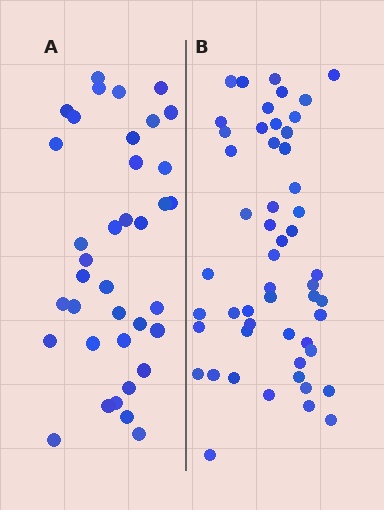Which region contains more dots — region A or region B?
Region B (the right region) has more dots.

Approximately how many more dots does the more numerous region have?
Region B has approximately 15 more dots than region A.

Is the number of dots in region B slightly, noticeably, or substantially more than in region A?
Region B has noticeably more, but not dramatically so. The ratio is roughly 1.4 to 1.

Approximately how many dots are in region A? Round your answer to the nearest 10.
About 40 dots. (The exact count is 37, which rounds to 40.)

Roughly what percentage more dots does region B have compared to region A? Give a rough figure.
About 40% more.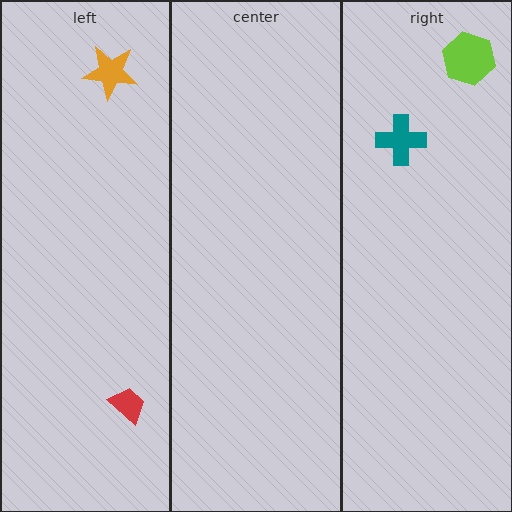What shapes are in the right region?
The teal cross, the lime hexagon.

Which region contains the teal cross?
The right region.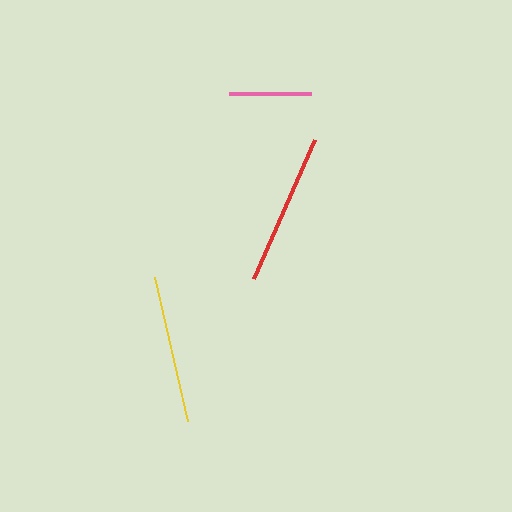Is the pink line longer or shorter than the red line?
The red line is longer than the pink line.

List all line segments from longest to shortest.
From longest to shortest: red, yellow, pink.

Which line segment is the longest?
The red line is the longest at approximately 152 pixels.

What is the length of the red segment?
The red segment is approximately 152 pixels long.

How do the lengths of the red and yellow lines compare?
The red and yellow lines are approximately the same length.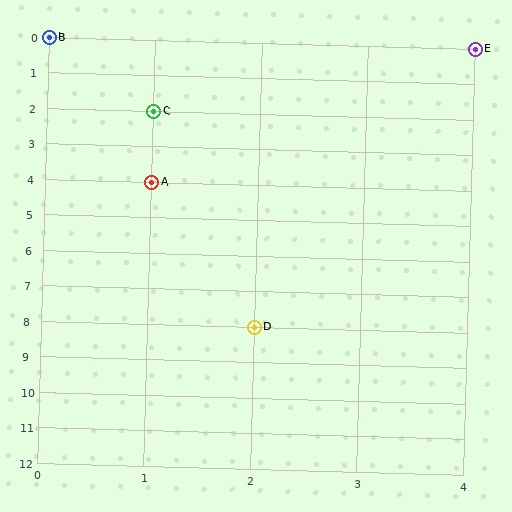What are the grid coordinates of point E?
Point E is at grid coordinates (4, 0).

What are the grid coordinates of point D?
Point D is at grid coordinates (2, 8).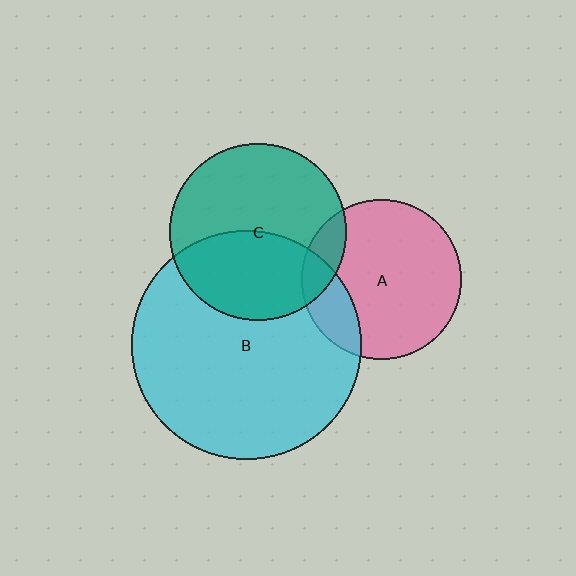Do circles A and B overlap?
Yes.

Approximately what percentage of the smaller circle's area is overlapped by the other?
Approximately 20%.